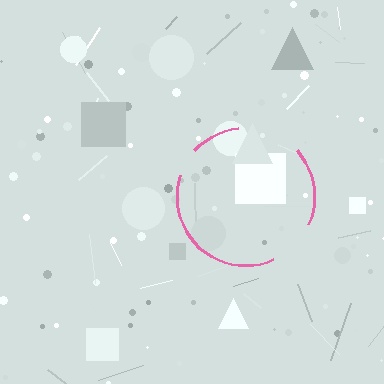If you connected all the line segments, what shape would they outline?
They would outline a circle.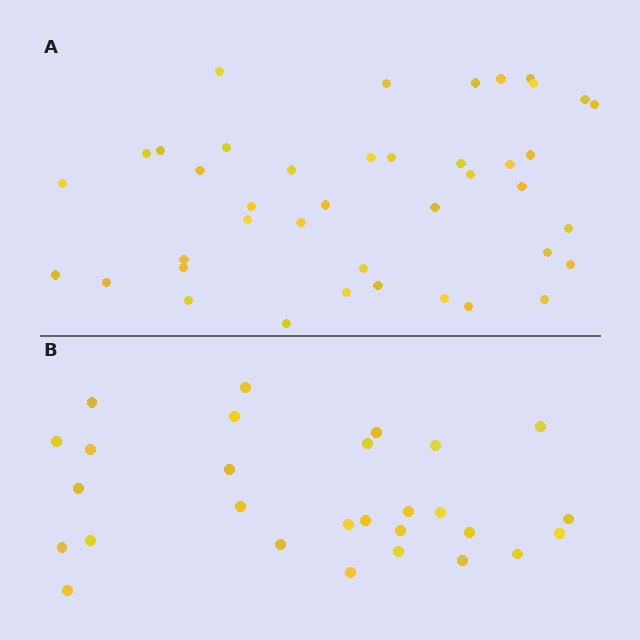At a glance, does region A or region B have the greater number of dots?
Region A (the top region) has more dots.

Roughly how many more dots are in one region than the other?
Region A has approximately 15 more dots than region B.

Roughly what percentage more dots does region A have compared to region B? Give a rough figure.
About 45% more.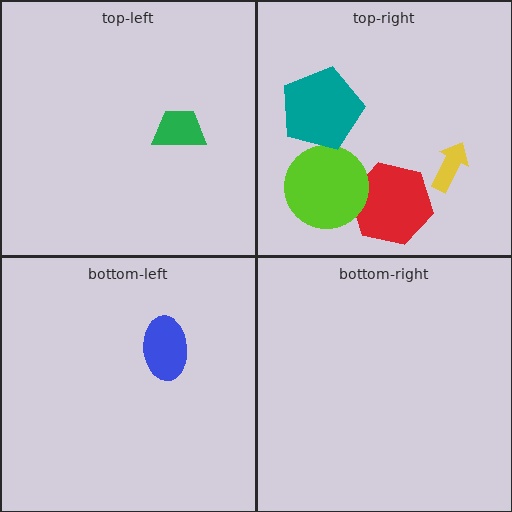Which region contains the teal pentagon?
The top-right region.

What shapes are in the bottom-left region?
The blue ellipse.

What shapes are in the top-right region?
The red hexagon, the lime circle, the yellow arrow, the teal pentagon.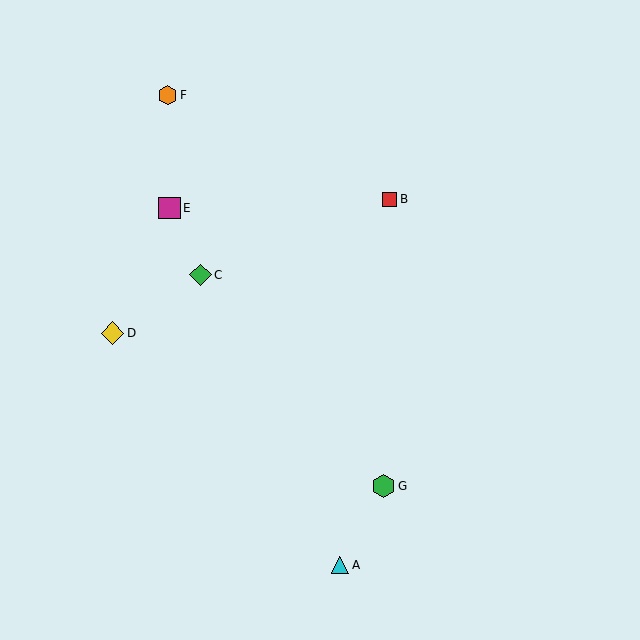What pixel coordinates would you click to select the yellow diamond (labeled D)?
Click at (112, 333) to select the yellow diamond D.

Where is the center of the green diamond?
The center of the green diamond is at (200, 275).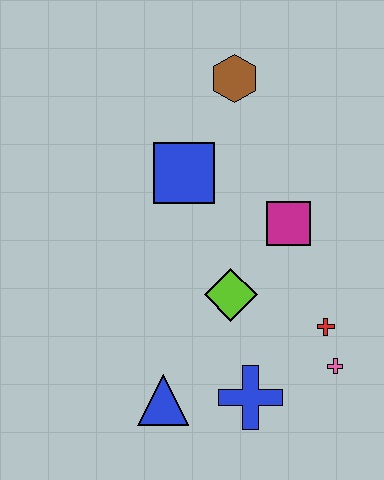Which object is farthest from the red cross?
The brown hexagon is farthest from the red cross.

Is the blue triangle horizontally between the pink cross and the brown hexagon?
No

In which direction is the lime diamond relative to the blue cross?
The lime diamond is above the blue cross.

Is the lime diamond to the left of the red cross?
Yes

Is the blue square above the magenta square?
Yes